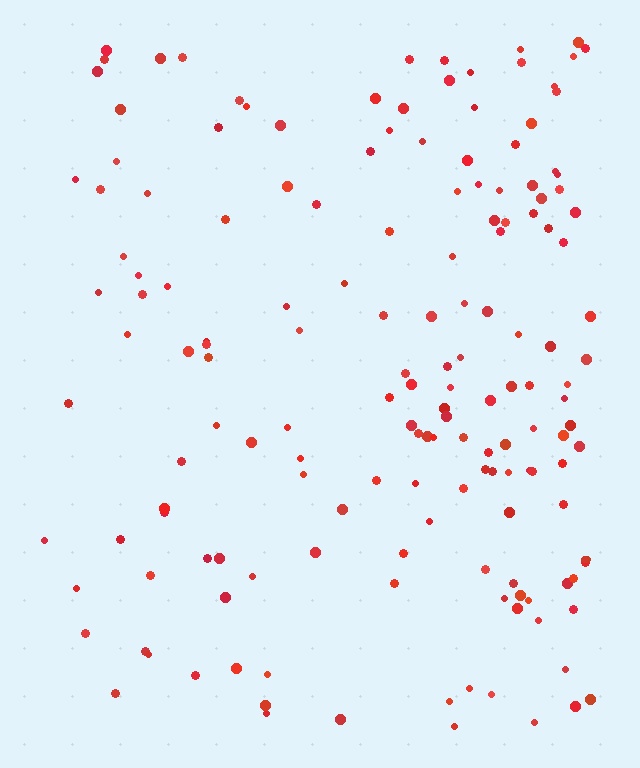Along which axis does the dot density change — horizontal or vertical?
Horizontal.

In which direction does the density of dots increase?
From left to right, with the right side densest.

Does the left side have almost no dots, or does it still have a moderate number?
Still a moderate number, just noticeably fewer than the right.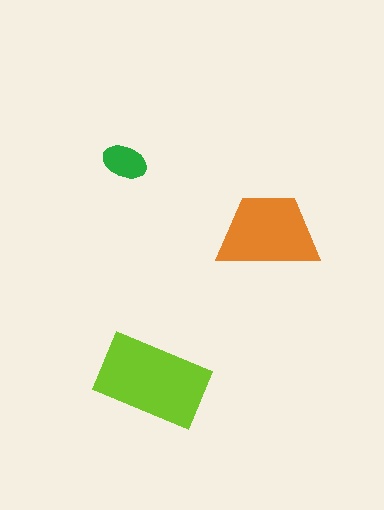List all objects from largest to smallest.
The lime rectangle, the orange trapezoid, the green ellipse.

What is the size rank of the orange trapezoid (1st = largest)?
2nd.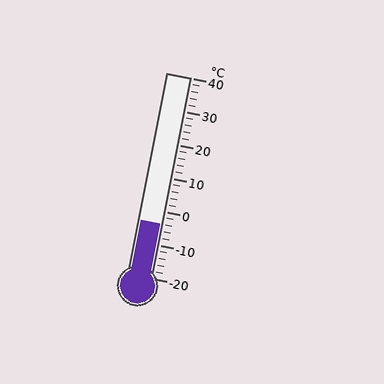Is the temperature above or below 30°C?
The temperature is below 30°C.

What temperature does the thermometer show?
The thermometer shows approximately -4°C.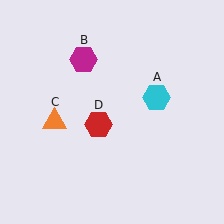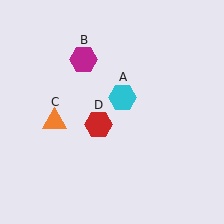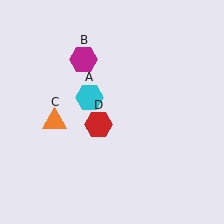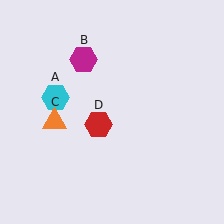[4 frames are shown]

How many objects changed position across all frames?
1 object changed position: cyan hexagon (object A).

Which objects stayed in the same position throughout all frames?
Magenta hexagon (object B) and orange triangle (object C) and red hexagon (object D) remained stationary.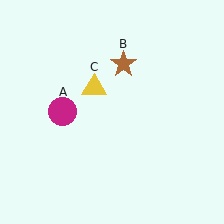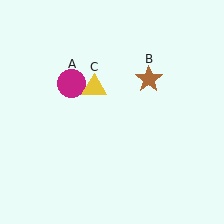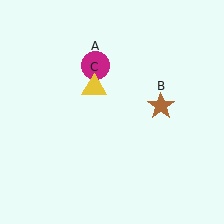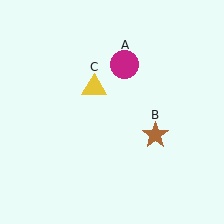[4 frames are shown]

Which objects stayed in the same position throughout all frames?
Yellow triangle (object C) remained stationary.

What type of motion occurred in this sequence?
The magenta circle (object A), brown star (object B) rotated clockwise around the center of the scene.